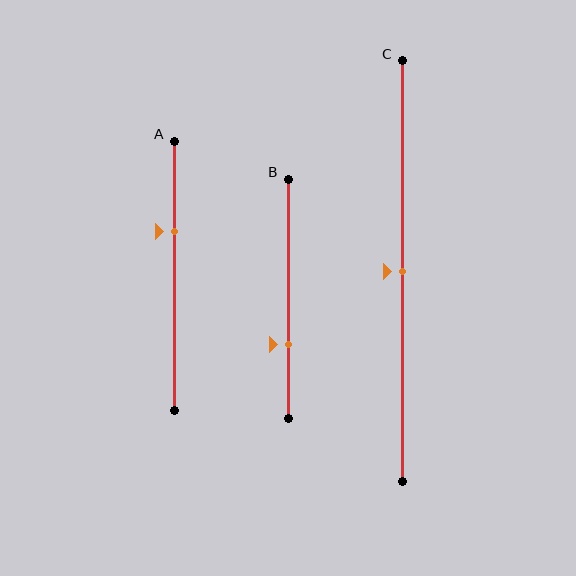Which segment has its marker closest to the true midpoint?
Segment C has its marker closest to the true midpoint.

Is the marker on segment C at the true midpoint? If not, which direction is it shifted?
Yes, the marker on segment C is at the true midpoint.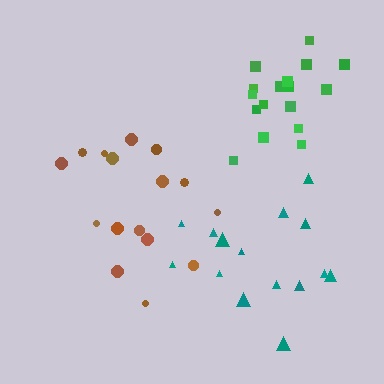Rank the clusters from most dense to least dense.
green, teal, brown.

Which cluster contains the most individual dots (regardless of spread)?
Green (17).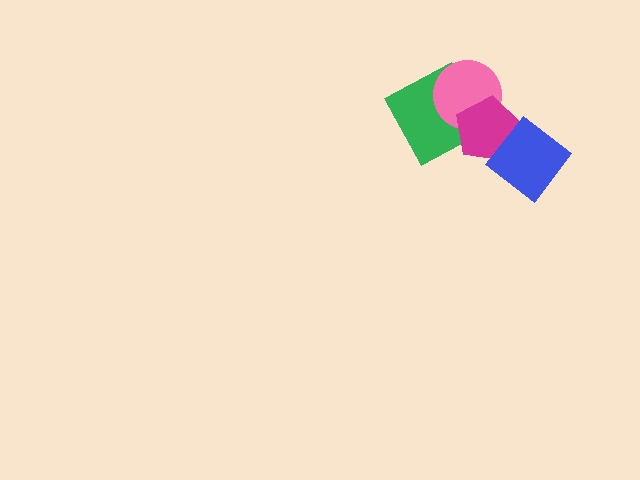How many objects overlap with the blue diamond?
1 object overlaps with the blue diamond.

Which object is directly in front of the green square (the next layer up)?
The pink circle is directly in front of the green square.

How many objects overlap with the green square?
2 objects overlap with the green square.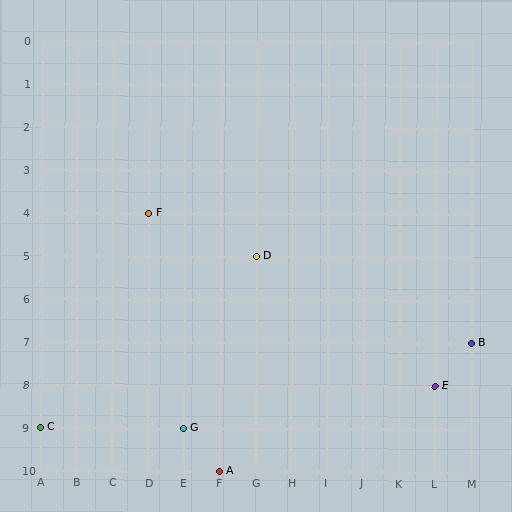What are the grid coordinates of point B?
Point B is at grid coordinates (M, 7).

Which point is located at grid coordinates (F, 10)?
Point A is at (F, 10).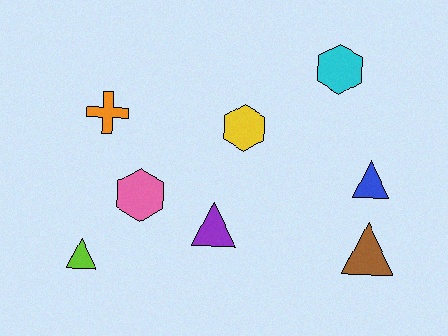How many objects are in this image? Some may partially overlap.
There are 8 objects.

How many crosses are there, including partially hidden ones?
There is 1 cross.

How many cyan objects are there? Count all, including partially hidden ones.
There is 1 cyan object.